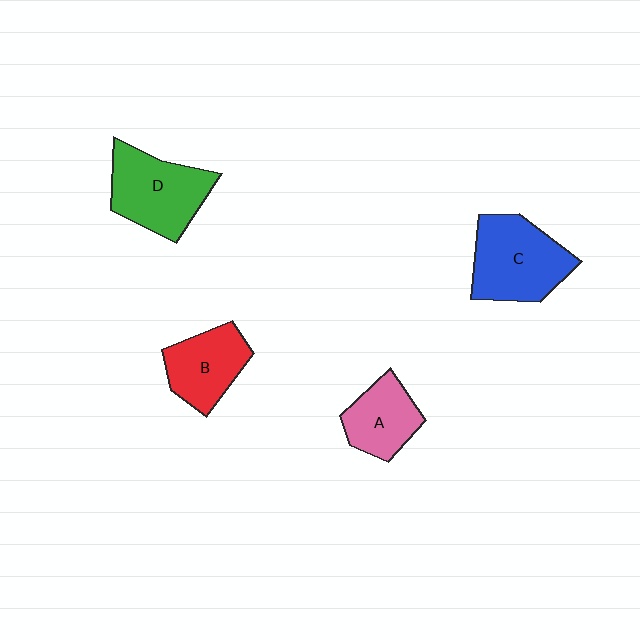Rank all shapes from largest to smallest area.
From largest to smallest: C (blue), D (green), B (red), A (pink).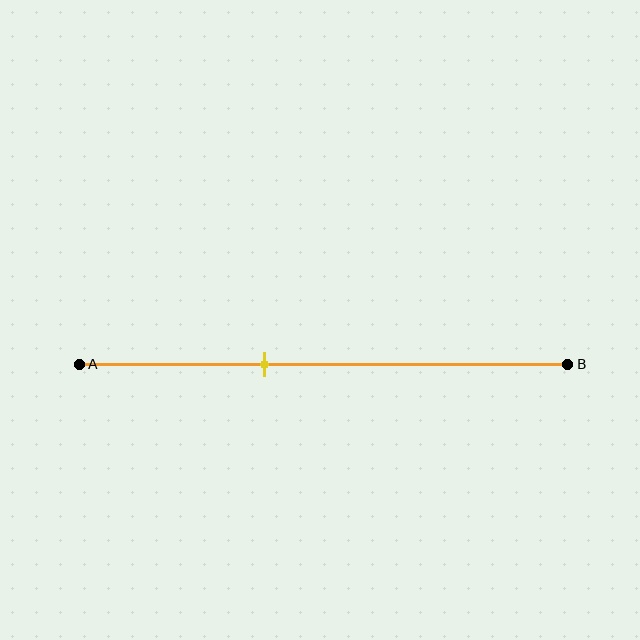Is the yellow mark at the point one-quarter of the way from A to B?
No, the mark is at about 40% from A, not at the 25% one-quarter point.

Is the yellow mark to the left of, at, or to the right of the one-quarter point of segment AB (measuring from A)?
The yellow mark is to the right of the one-quarter point of segment AB.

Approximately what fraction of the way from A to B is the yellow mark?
The yellow mark is approximately 40% of the way from A to B.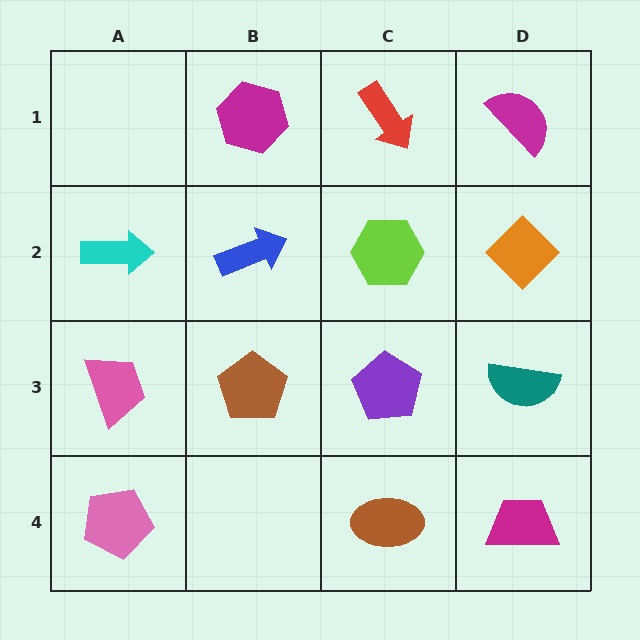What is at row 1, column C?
A red arrow.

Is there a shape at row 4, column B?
No, that cell is empty.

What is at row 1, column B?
A magenta hexagon.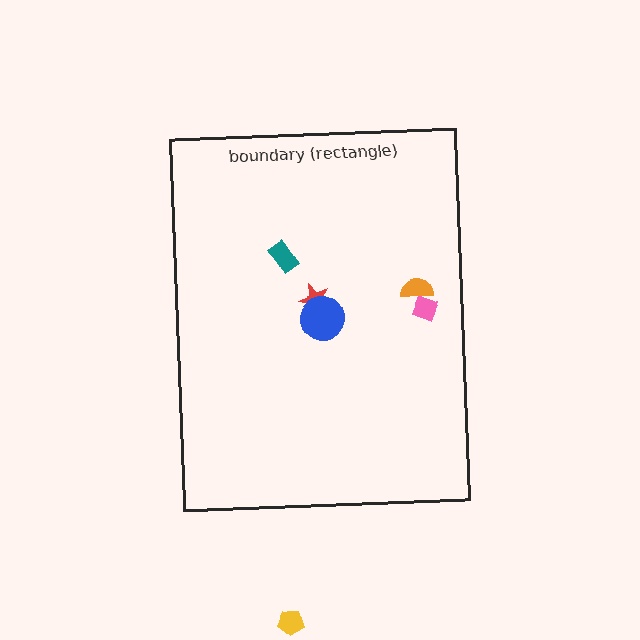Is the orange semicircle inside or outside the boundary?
Inside.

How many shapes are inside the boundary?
5 inside, 1 outside.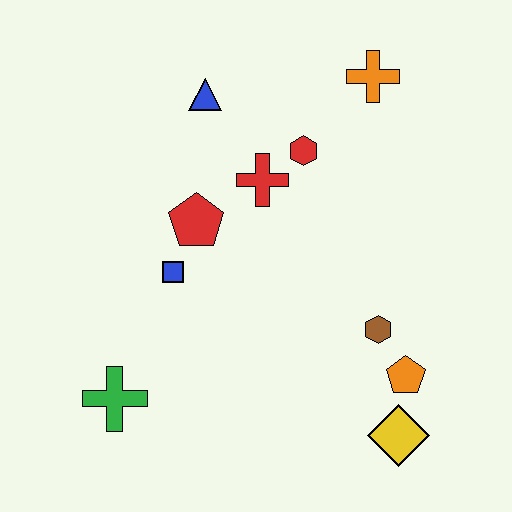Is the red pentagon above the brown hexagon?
Yes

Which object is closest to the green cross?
The blue square is closest to the green cross.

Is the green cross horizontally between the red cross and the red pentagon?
No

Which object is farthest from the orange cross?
The green cross is farthest from the orange cross.